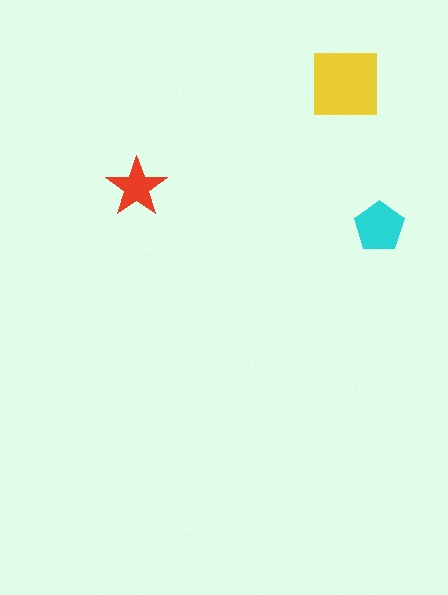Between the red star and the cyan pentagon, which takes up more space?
The cyan pentagon.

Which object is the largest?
The yellow square.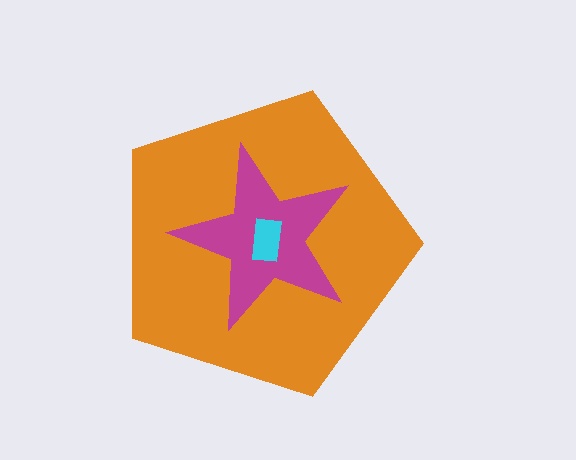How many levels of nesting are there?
3.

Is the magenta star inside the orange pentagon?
Yes.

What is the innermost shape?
The cyan rectangle.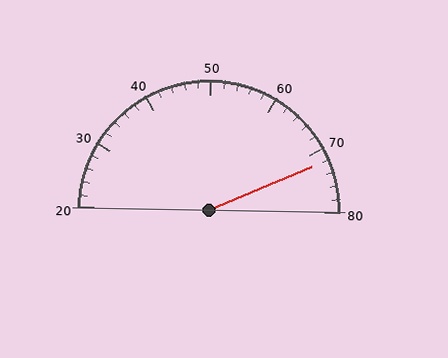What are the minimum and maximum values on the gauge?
The gauge ranges from 20 to 80.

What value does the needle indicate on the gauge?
The needle indicates approximately 72.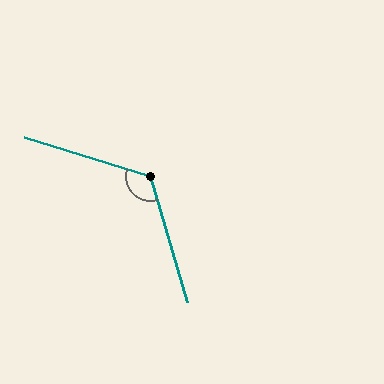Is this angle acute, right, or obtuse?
It is obtuse.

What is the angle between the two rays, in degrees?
Approximately 124 degrees.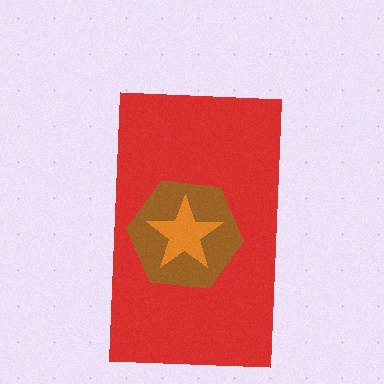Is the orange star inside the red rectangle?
Yes.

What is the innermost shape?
The orange star.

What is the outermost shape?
The red rectangle.